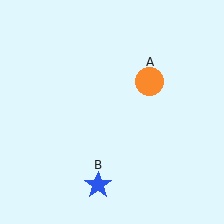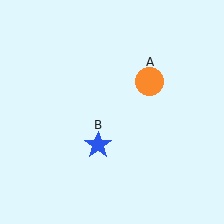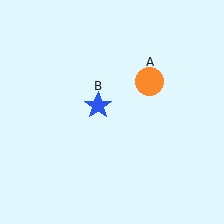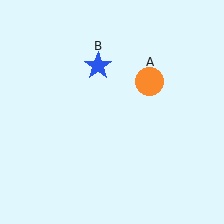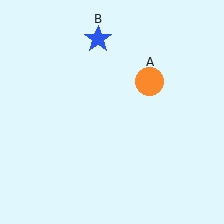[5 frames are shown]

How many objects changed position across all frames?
1 object changed position: blue star (object B).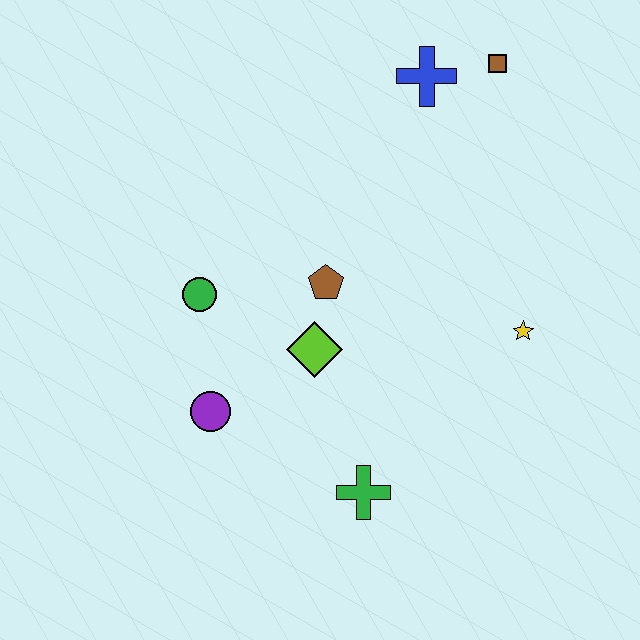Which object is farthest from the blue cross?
The green cross is farthest from the blue cross.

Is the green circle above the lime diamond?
Yes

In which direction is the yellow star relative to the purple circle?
The yellow star is to the right of the purple circle.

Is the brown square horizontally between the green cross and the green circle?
No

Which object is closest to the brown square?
The blue cross is closest to the brown square.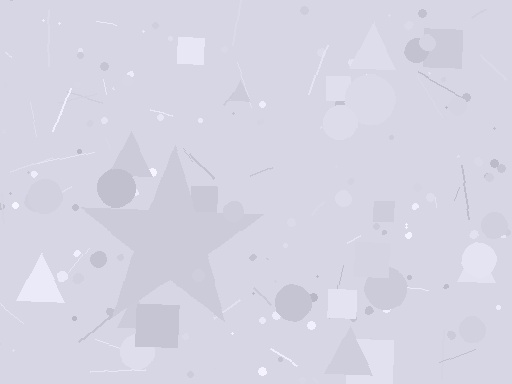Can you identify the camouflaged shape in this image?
The camouflaged shape is a star.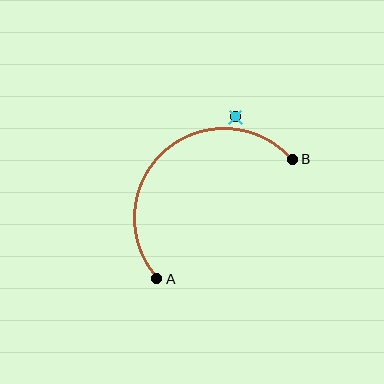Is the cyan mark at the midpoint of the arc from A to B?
No — the cyan mark does not lie on the arc at all. It sits slightly outside the curve.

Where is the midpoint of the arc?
The arc midpoint is the point on the curve farthest from the straight line joining A and B. It sits above and to the left of that line.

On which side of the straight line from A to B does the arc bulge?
The arc bulges above and to the left of the straight line connecting A and B.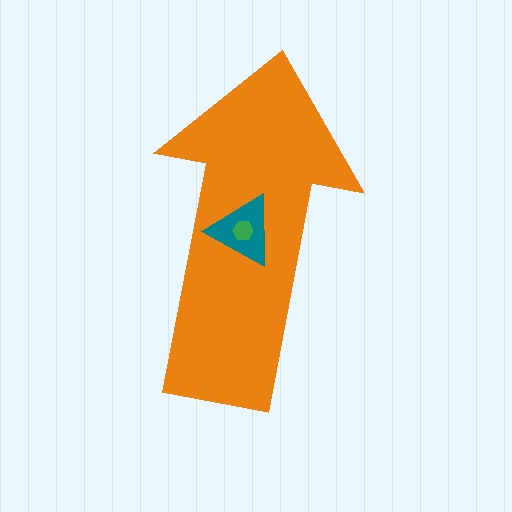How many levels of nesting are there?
3.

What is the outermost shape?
The orange arrow.